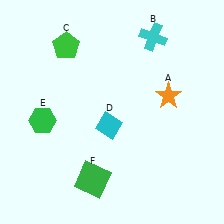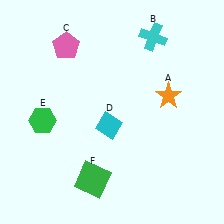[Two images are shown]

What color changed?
The pentagon (C) changed from green in Image 1 to pink in Image 2.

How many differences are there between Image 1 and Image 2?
There is 1 difference between the two images.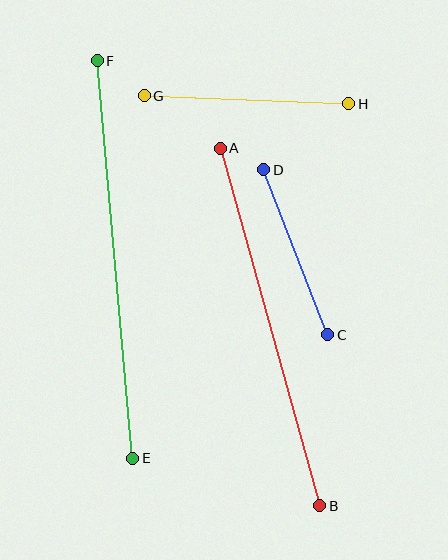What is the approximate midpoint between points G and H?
The midpoint is at approximately (246, 100) pixels.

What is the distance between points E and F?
The distance is approximately 399 pixels.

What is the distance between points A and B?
The distance is approximately 371 pixels.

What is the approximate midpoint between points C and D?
The midpoint is at approximately (296, 252) pixels.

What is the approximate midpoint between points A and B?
The midpoint is at approximately (270, 327) pixels.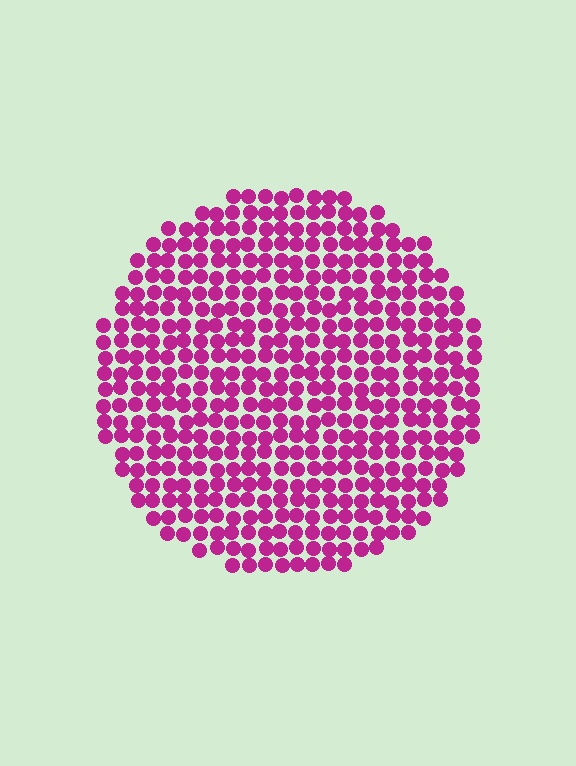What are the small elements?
The small elements are circles.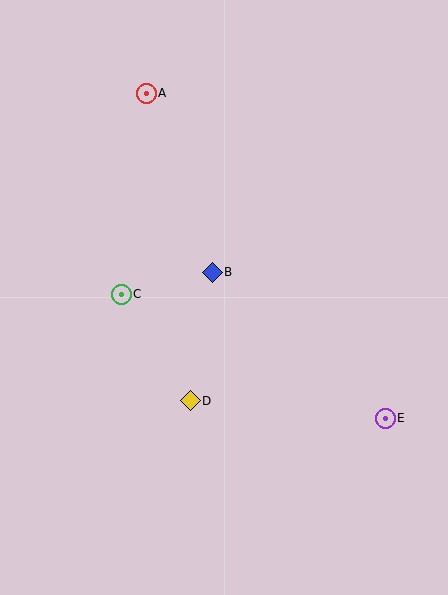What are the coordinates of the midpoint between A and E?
The midpoint between A and E is at (266, 256).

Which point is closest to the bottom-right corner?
Point E is closest to the bottom-right corner.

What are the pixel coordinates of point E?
Point E is at (385, 418).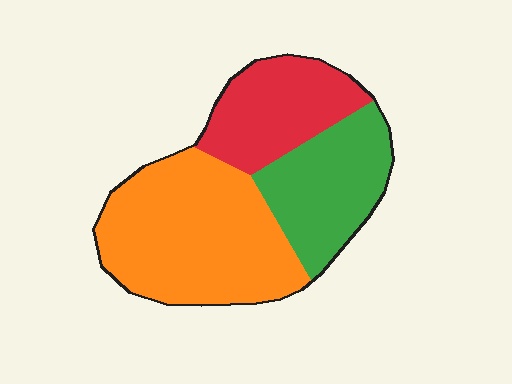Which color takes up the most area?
Orange, at roughly 50%.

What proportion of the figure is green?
Green covers roughly 25% of the figure.